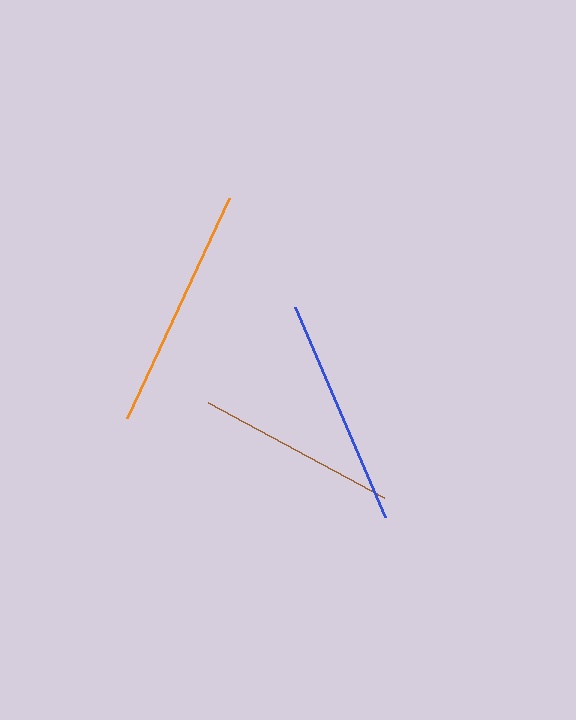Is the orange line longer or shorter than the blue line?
The orange line is longer than the blue line.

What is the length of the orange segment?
The orange segment is approximately 242 pixels long.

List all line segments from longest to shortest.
From longest to shortest: orange, blue, brown.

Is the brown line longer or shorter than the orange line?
The orange line is longer than the brown line.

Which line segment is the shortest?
The brown line is the shortest at approximately 200 pixels.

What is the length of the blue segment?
The blue segment is approximately 229 pixels long.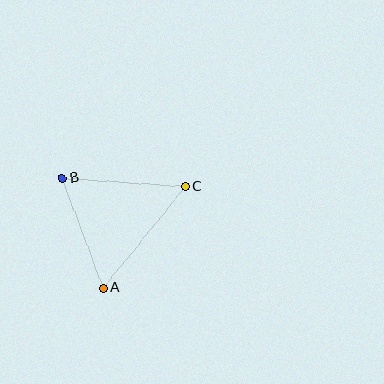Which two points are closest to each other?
Points A and B are closest to each other.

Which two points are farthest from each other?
Points A and C are farthest from each other.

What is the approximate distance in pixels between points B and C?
The distance between B and C is approximately 123 pixels.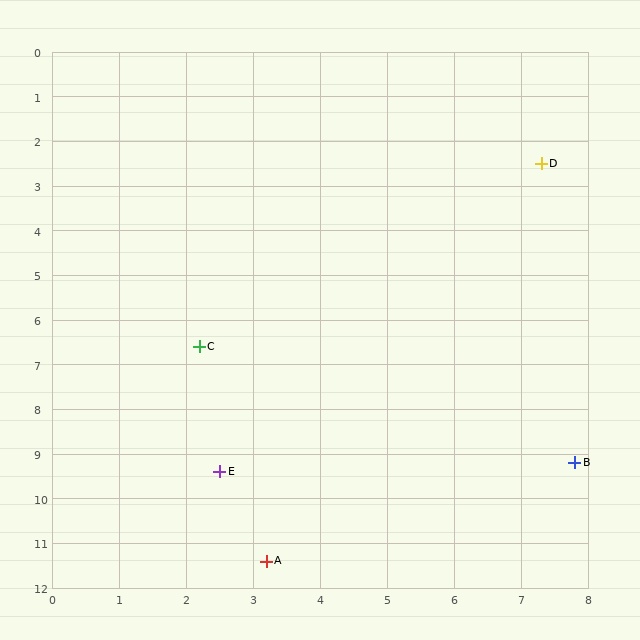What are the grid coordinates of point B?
Point B is at approximately (7.8, 9.2).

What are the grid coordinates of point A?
Point A is at approximately (3.2, 11.4).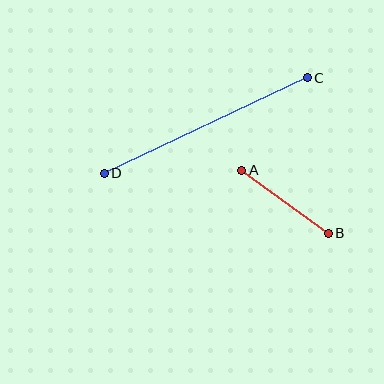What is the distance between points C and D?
The distance is approximately 224 pixels.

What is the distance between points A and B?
The distance is approximately 107 pixels.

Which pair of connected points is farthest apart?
Points C and D are farthest apart.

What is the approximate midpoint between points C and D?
The midpoint is at approximately (206, 125) pixels.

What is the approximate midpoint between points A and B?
The midpoint is at approximately (285, 202) pixels.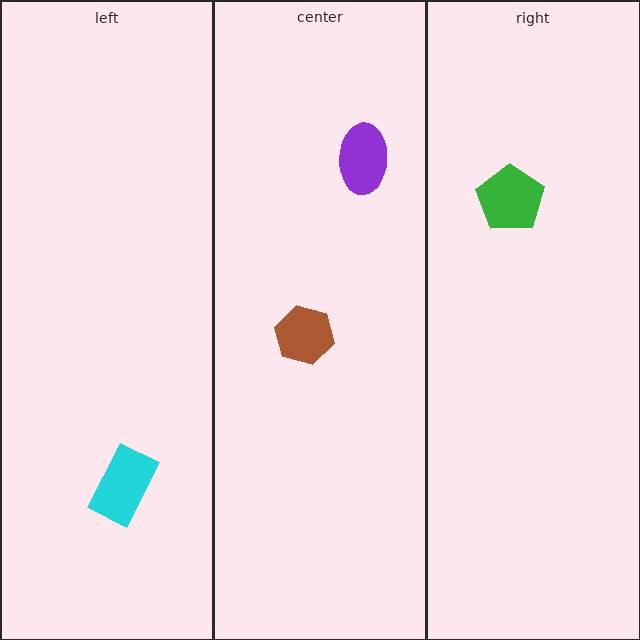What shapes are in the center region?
The purple ellipse, the brown hexagon.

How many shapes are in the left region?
1.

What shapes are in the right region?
The green pentagon.